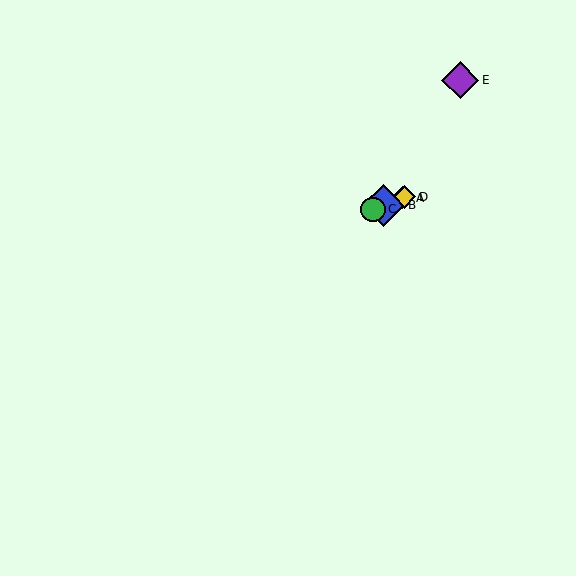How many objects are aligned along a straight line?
4 objects (A, B, C, D) are aligned along a straight line.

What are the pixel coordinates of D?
Object D is at (405, 197).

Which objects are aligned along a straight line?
Objects A, B, C, D are aligned along a straight line.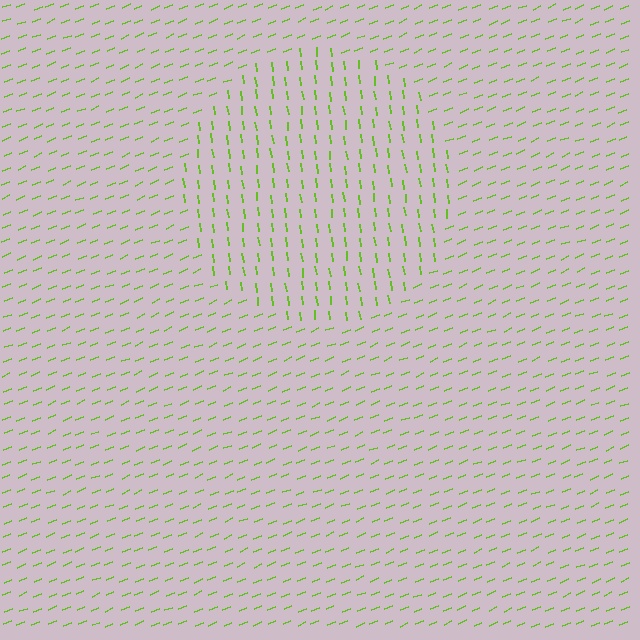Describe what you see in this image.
The image is filled with small lime line segments. A circle region in the image has lines oriented differently from the surrounding lines, creating a visible texture boundary.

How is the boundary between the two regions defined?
The boundary is defined purely by a change in line orientation (approximately 76 degrees difference). All lines are the same color and thickness.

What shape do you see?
I see a circle.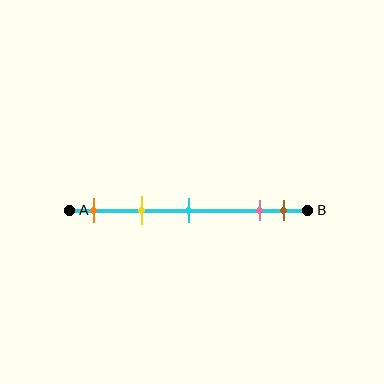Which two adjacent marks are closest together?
The pink and brown marks are the closest adjacent pair.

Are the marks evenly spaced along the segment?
No, the marks are not evenly spaced.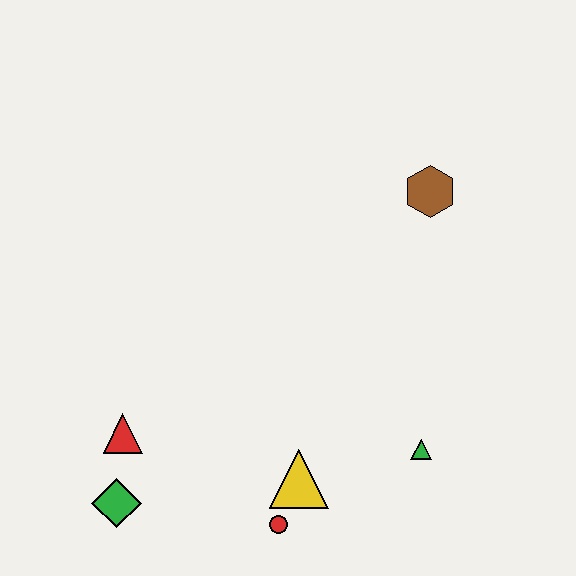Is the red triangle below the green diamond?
No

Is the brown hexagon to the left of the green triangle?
No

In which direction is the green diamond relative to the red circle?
The green diamond is to the left of the red circle.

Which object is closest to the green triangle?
The yellow triangle is closest to the green triangle.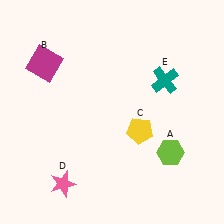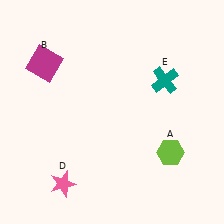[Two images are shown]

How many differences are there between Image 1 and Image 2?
There is 1 difference between the two images.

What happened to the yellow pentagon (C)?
The yellow pentagon (C) was removed in Image 2. It was in the bottom-right area of Image 1.